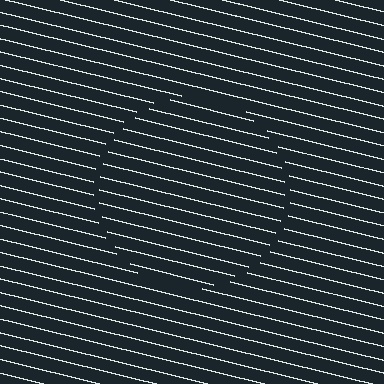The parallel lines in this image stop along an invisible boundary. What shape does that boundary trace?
An illusory circle. The interior of the shape contains the same grating, shifted by half a period — the contour is defined by the phase discontinuity where line-ends from the inner and outer gratings abut.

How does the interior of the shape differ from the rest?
The interior of the shape contains the same grating, shifted by half a period — the contour is defined by the phase discontinuity where line-ends from the inner and outer gratings abut.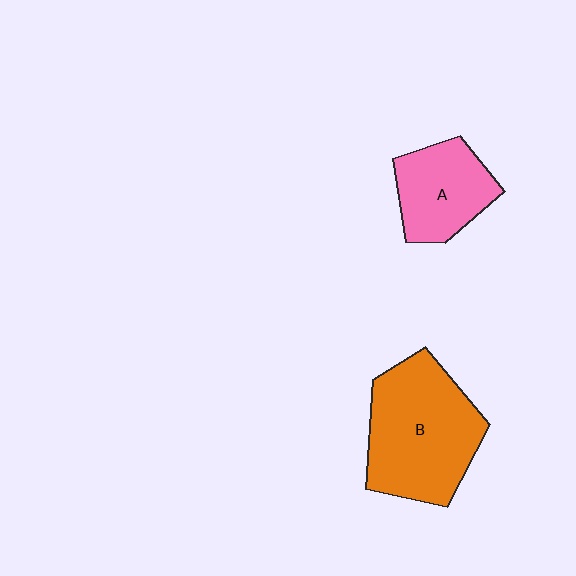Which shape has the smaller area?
Shape A (pink).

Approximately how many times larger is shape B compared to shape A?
Approximately 1.7 times.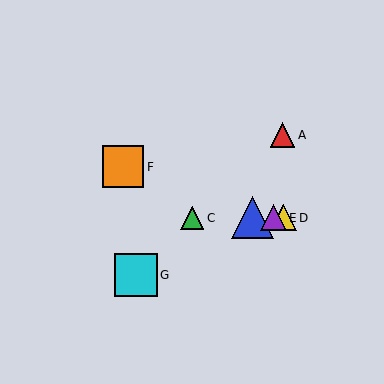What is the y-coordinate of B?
Object B is at y≈218.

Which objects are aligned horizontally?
Objects B, C, D, E are aligned horizontally.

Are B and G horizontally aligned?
No, B is at y≈218 and G is at y≈275.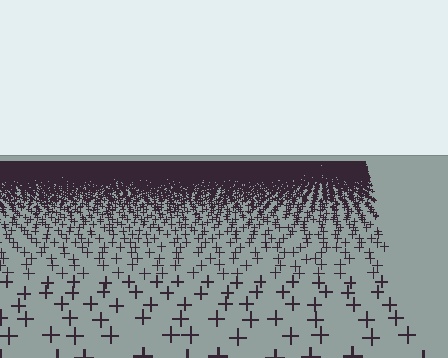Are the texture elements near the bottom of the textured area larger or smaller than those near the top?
Larger. Near the bottom, elements are closer to the viewer and appear at a bigger on-screen size.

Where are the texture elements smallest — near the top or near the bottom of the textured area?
Near the top.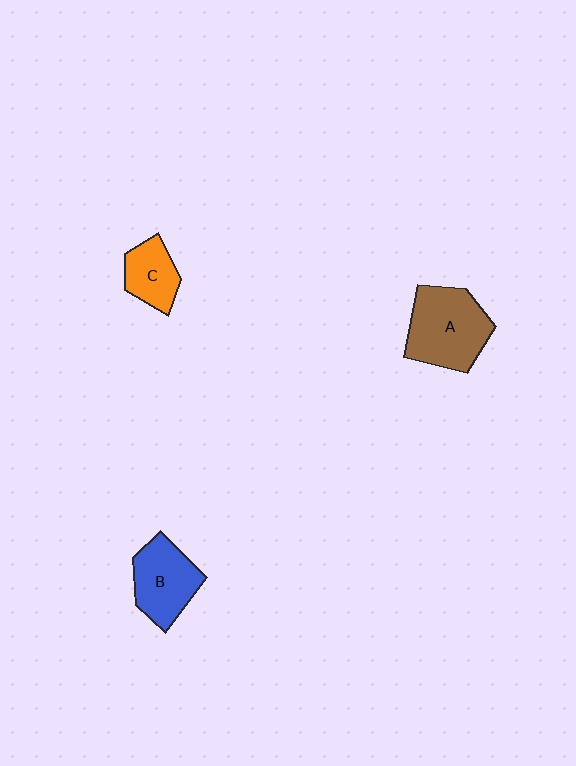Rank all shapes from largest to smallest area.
From largest to smallest: A (brown), B (blue), C (orange).